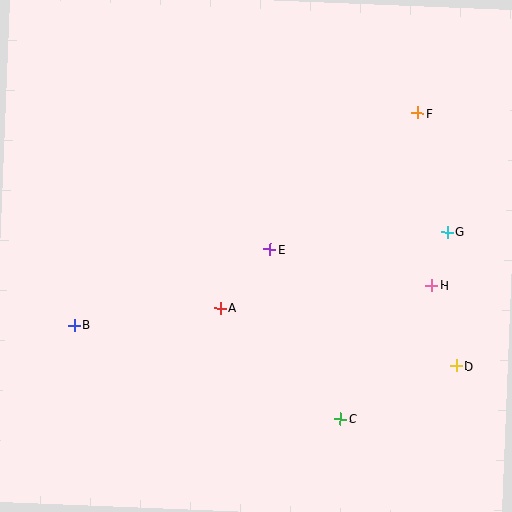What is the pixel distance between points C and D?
The distance between C and D is 127 pixels.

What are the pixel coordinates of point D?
Point D is at (456, 366).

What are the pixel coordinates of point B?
Point B is at (75, 325).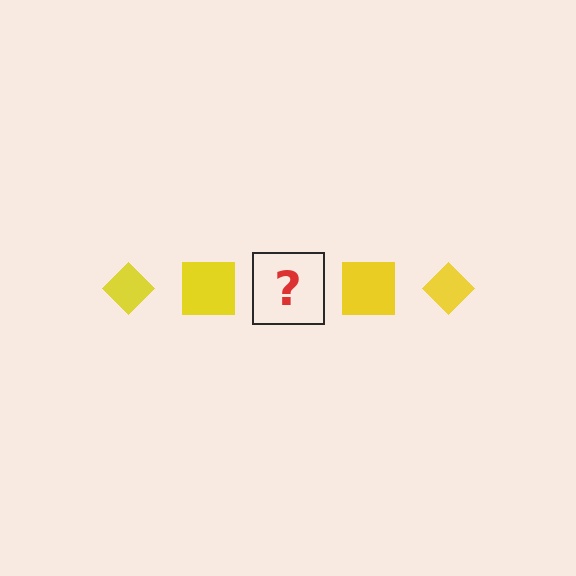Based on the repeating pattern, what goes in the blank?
The blank should be a yellow diamond.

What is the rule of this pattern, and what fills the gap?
The rule is that the pattern cycles through diamond, square shapes in yellow. The gap should be filled with a yellow diamond.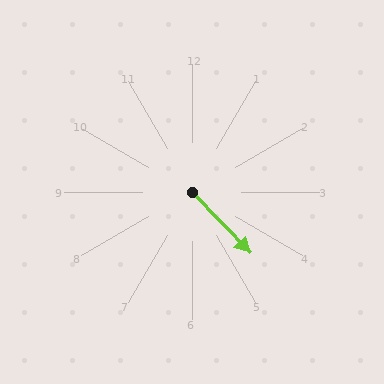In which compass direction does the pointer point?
Southeast.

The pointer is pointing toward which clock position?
Roughly 5 o'clock.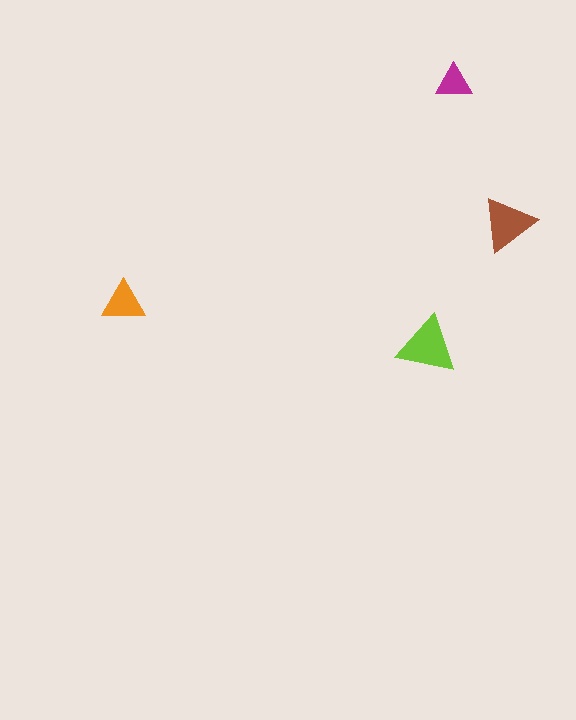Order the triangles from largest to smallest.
the lime one, the brown one, the orange one, the magenta one.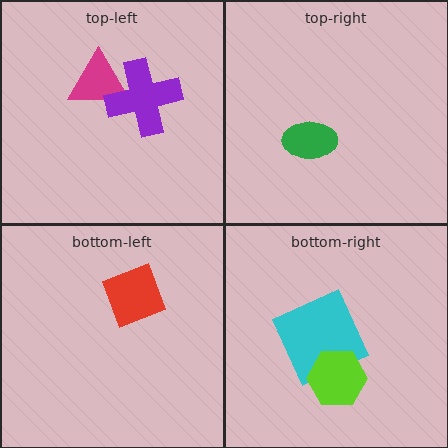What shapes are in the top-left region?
The magenta triangle, the purple cross.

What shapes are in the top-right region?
The green ellipse.